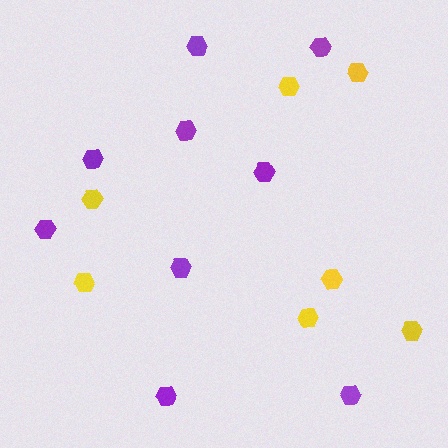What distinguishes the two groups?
There are 2 groups: one group of yellow hexagons (7) and one group of purple hexagons (9).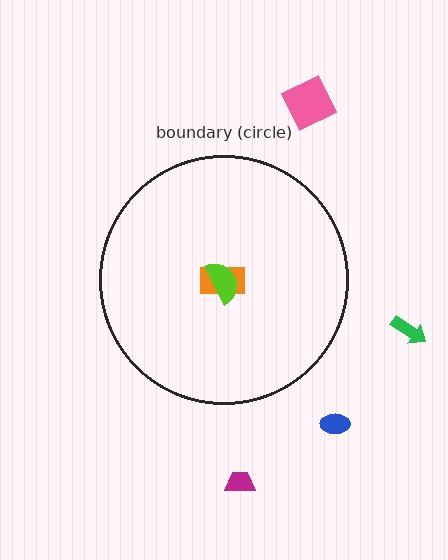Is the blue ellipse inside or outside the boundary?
Outside.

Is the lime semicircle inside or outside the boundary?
Inside.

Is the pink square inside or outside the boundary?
Outside.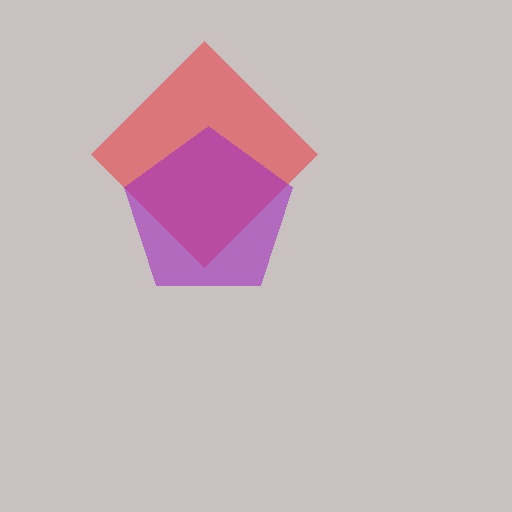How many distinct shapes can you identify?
There are 2 distinct shapes: a red diamond, a purple pentagon.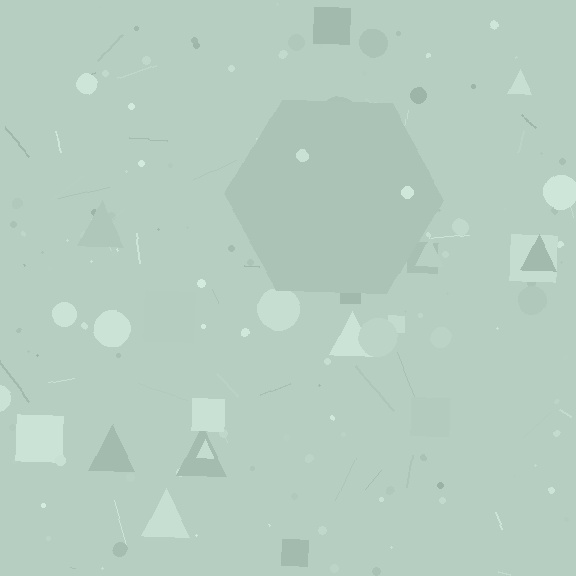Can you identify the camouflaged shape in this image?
The camouflaged shape is a hexagon.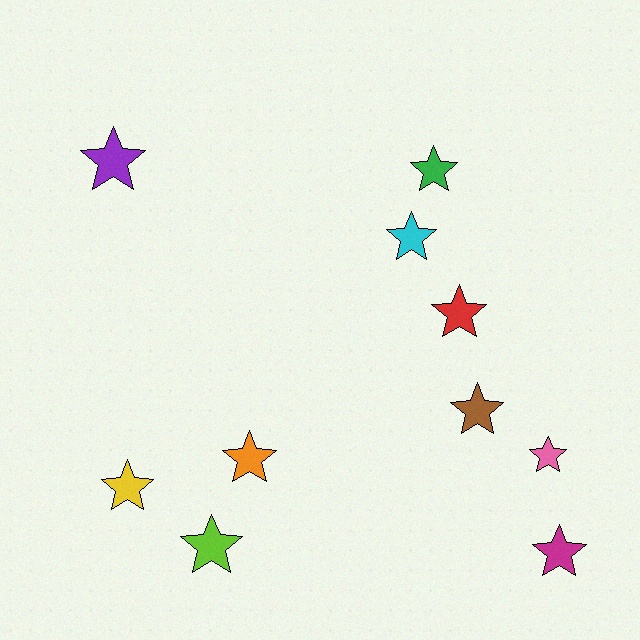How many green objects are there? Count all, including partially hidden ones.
There is 1 green object.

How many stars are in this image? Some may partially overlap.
There are 10 stars.